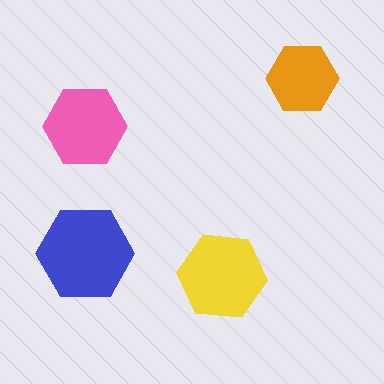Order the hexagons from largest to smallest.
the blue one, the yellow one, the pink one, the orange one.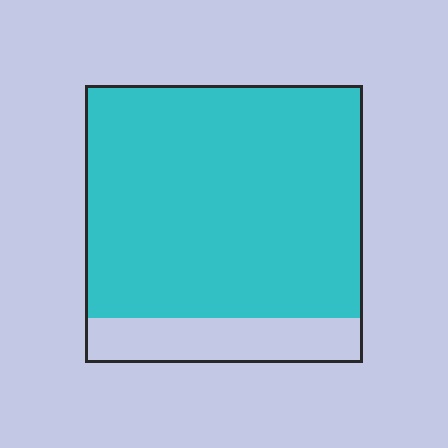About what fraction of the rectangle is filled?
About five sixths (5/6).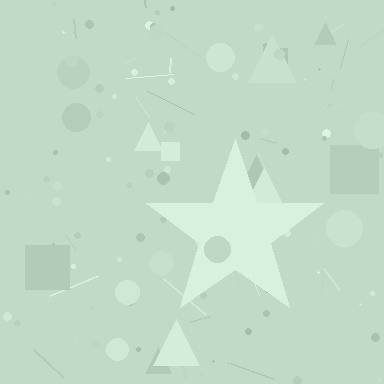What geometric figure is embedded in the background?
A star is embedded in the background.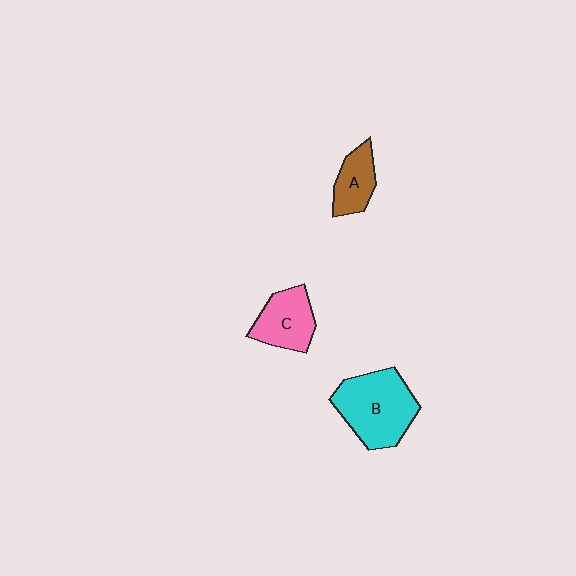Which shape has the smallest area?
Shape A (brown).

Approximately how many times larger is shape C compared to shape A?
Approximately 1.3 times.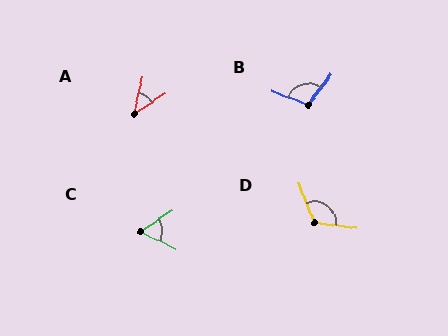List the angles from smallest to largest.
A (44°), C (61°), B (106°), D (118°).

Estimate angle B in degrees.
Approximately 106 degrees.